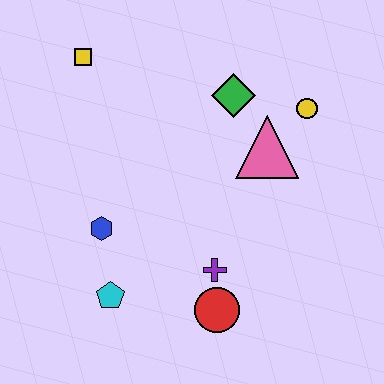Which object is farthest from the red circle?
The yellow square is farthest from the red circle.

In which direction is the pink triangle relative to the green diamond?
The pink triangle is below the green diamond.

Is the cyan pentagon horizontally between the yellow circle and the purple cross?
No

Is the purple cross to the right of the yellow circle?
No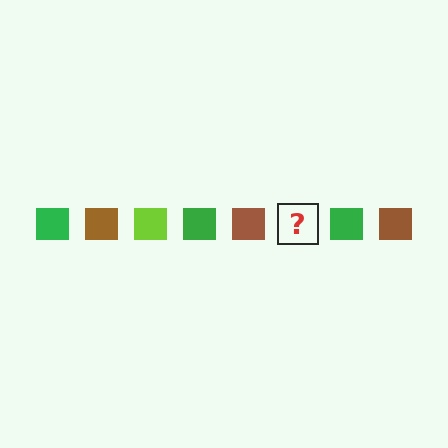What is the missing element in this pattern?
The missing element is a lime square.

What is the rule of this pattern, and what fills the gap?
The rule is that the pattern cycles through green, brown, lime squares. The gap should be filled with a lime square.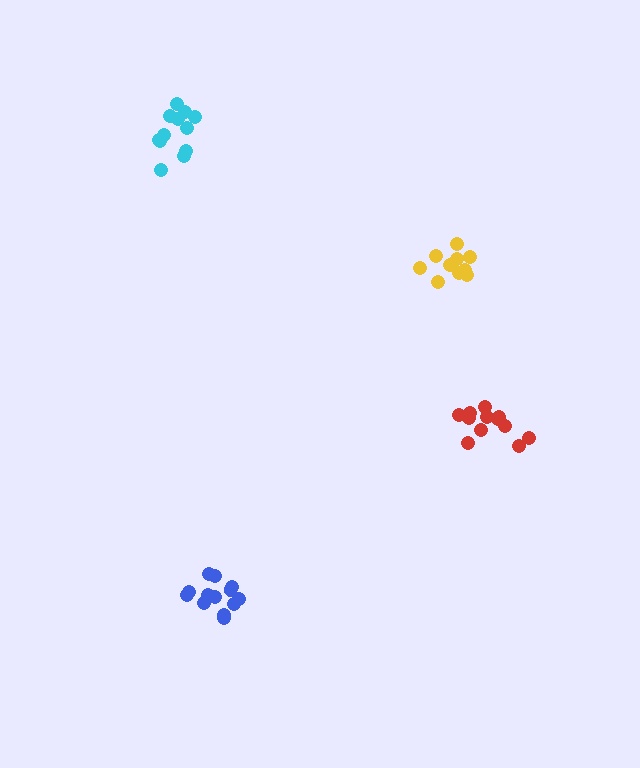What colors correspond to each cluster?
The clusters are colored: cyan, red, blue, yellow.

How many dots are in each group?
Group 1: 12 dots, Group 2: 12 dots, Group 3: 13 dots, Group 4: 10 dots (47 total).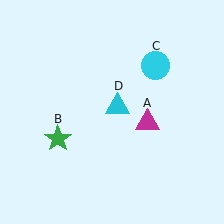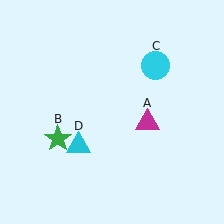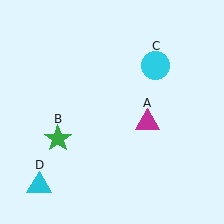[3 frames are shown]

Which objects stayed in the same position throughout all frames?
Magenta triangle (object A) and green star (object B) and cyan circle (object C) remained stationary.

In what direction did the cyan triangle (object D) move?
The cyan triangle (object D) moved down and to the left.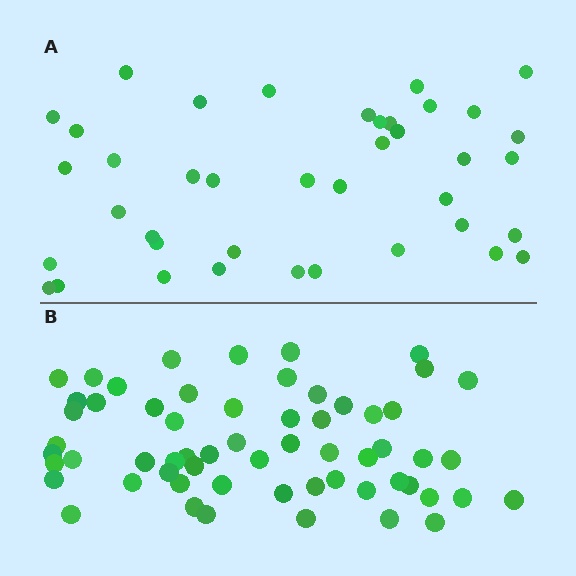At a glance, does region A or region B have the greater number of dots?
Region B (the bottom region) has more dots.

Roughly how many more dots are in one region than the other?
Region B has approximately 20 more dots than region A.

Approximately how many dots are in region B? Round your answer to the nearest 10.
About 60 dots.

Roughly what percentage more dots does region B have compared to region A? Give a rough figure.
About 50% more.